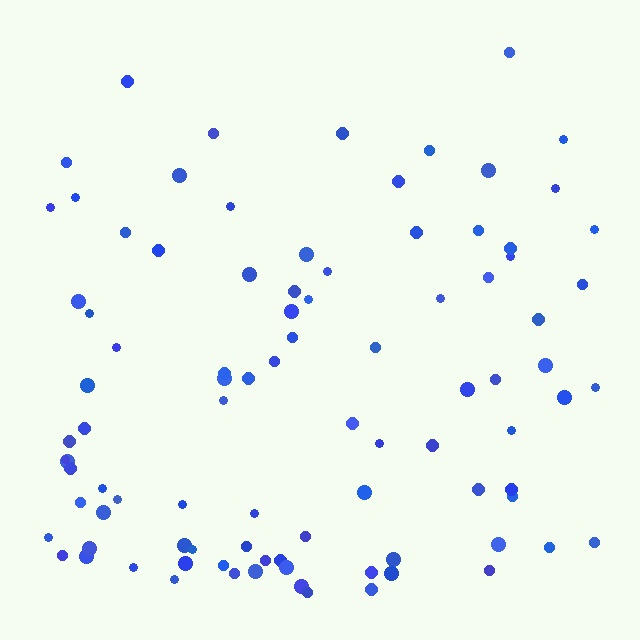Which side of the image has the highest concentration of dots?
The bottom.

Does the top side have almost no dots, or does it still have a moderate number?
Still a moderate number, just noticeably fewer than the bottom.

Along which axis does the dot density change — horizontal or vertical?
Vertical.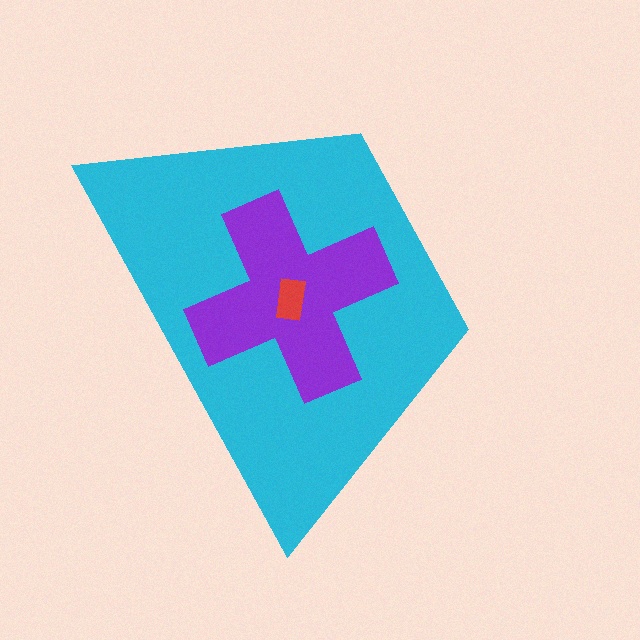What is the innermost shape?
The red rectangle.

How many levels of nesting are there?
3.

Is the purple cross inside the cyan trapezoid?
Yes.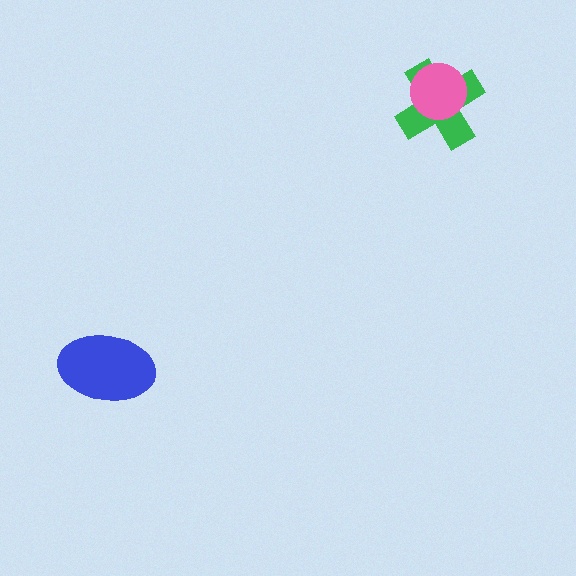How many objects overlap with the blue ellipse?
0 objects overlap with the blue ellipse.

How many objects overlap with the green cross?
1 object overlaps with the green cross.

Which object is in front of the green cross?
The pink circle is in front of the green cross.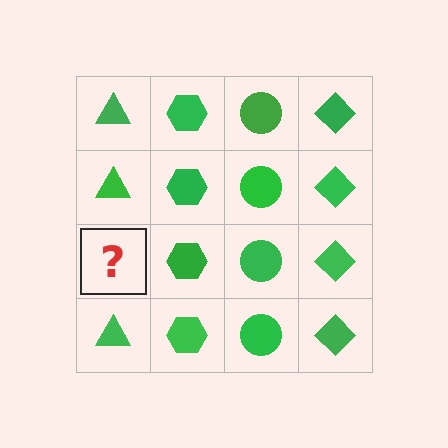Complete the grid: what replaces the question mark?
The question mark should be replaced with a green triangle.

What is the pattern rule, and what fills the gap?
The rule is that each column has a consistent shape. The gap should be filled with a green triangle.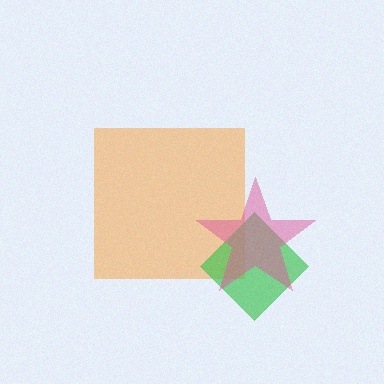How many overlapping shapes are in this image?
There are 3 overlapping shapes in the image.